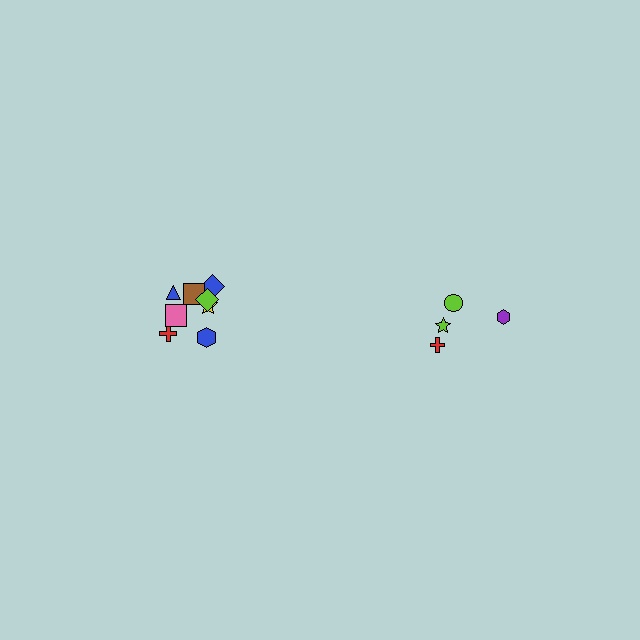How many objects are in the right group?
There are 4 objects.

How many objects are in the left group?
There are 8 objects.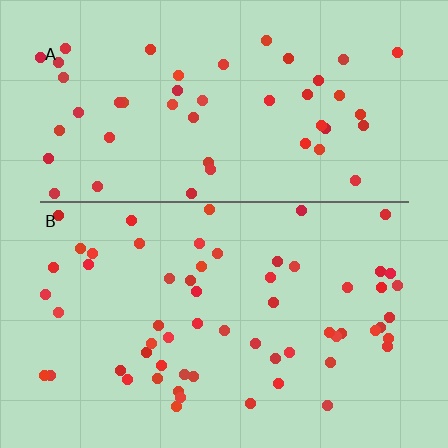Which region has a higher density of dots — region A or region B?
B (the bottom).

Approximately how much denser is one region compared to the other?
Approximately 1.2× — region B over region A.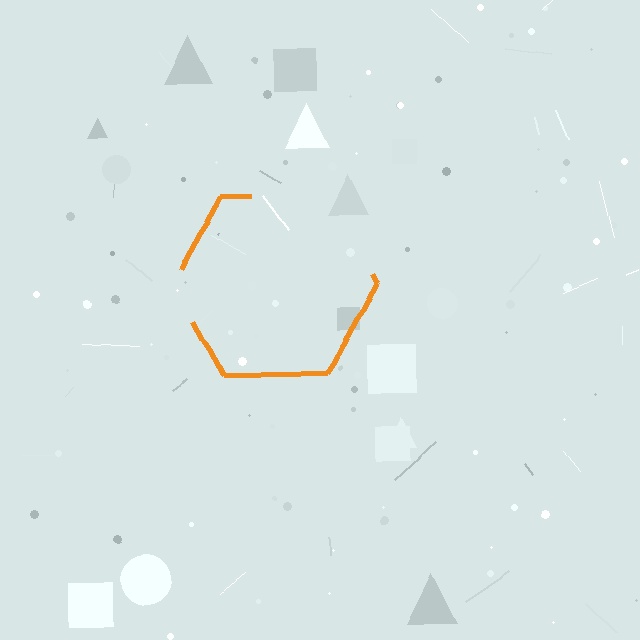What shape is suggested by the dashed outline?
The dashed outline suggests a hexagon.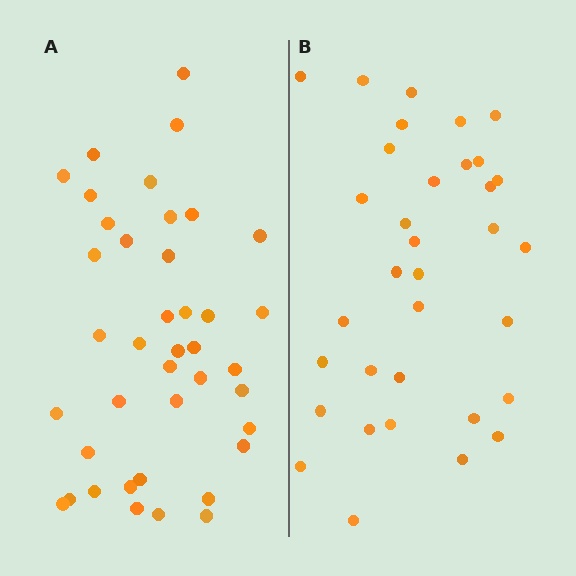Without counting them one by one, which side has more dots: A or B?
Region A (the left region) has more dots.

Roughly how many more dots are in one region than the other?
Region A has about 6 more dots than region B.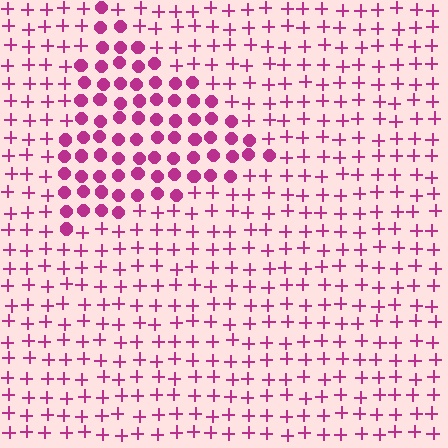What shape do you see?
I see a triangle.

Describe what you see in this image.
The image is filled with small magenta elements arranged in a uniform grid. A triangle-shaped region contains circles, while the surrounding area contains plus signs. The boundary is defined purely by the change in element shape.